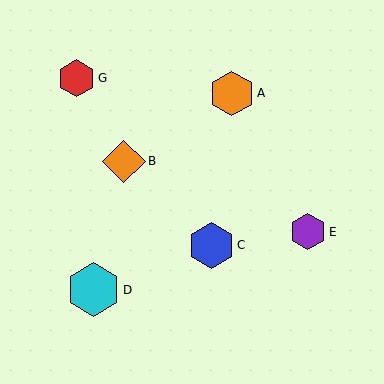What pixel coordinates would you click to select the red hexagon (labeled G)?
Click at (77, 78) to select the red hexagon G.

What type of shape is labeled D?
Shape D is a cyan hexagon.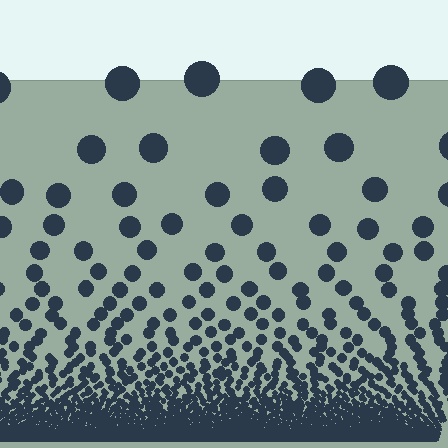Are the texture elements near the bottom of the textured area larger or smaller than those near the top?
Smaller. The gradient is inverted — elements near the bottom are smaller and denser.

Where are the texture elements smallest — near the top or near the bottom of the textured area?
Near the bottom.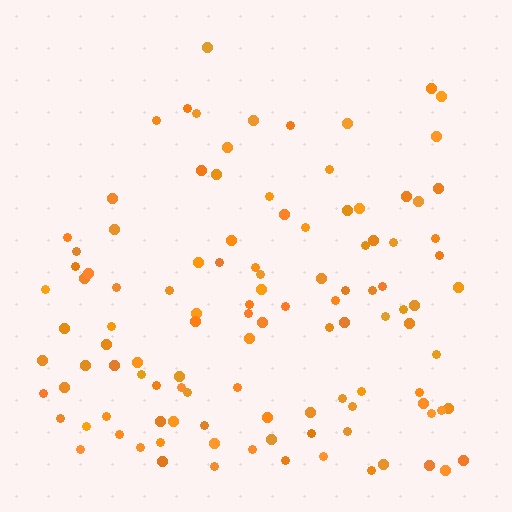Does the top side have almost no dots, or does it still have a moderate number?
Still a moderate number, just noticeably fewer than the bottom.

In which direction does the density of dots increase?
From top to bottom, with the bottom side densest.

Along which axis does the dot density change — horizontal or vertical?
Vertical.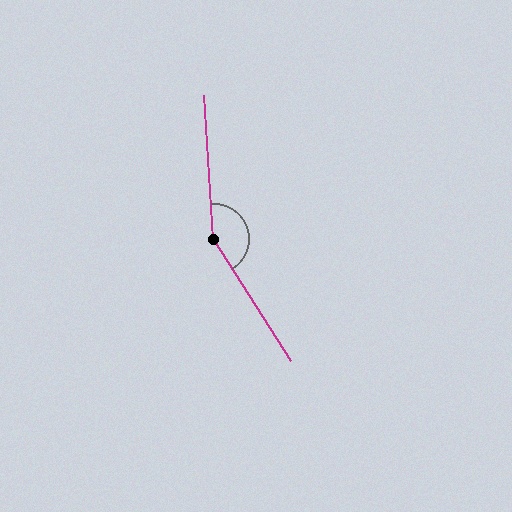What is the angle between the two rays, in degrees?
Approximately 151 degrees.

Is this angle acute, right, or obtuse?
It is obtuse.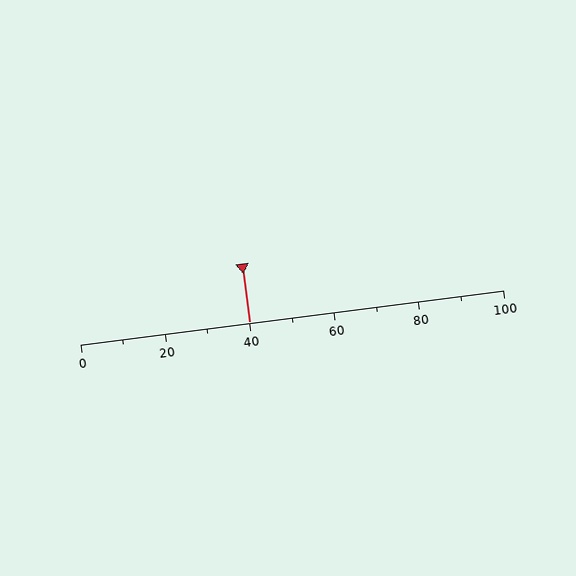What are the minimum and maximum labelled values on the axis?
The axis runs from 0 to 100.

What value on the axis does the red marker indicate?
The marker indicates approximately 40.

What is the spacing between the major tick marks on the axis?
The major ticks are spaced 20 apart.